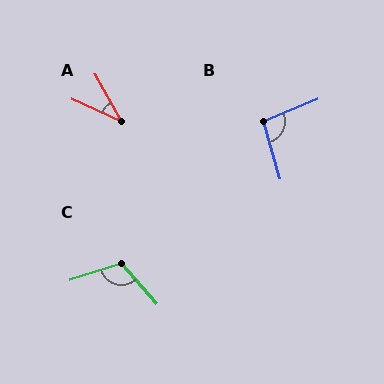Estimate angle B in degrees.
Approximately 96 degrees.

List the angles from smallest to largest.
A (37°), B (96°), C (114°).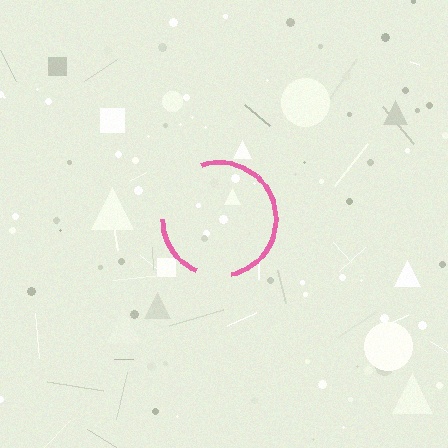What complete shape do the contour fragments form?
The contour fragments form a circle.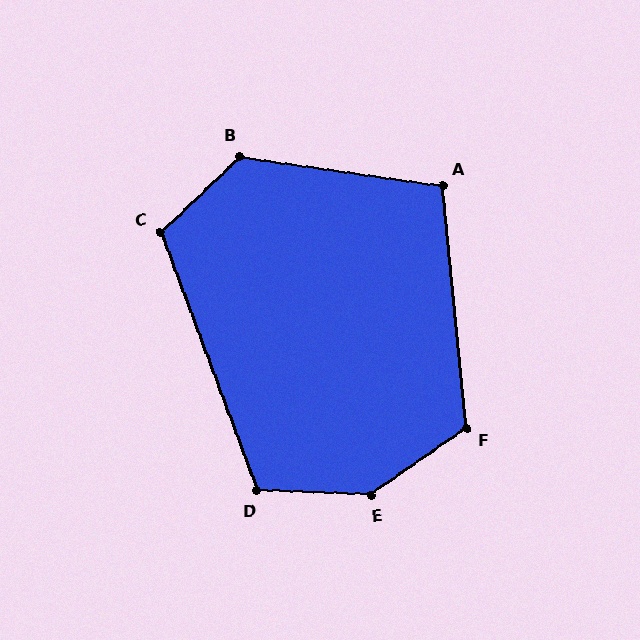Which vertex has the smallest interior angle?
A, at approximately 104 degrees.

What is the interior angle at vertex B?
Approximately 128 degrees (obtuse).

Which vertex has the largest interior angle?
E, at approximately 143 degrees.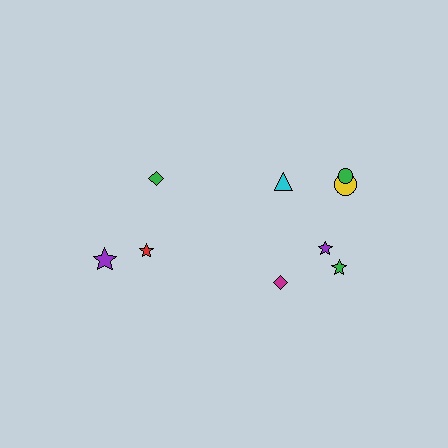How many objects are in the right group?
There are 6 objects.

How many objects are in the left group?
There are 3 objects.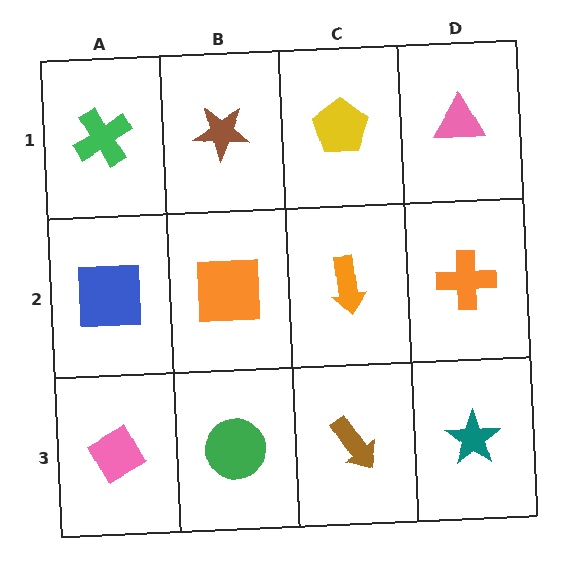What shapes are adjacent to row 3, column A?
A blue square (row 2, column A), a green circle (row 3, column B).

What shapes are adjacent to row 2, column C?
A yellow pentagon (row 1, column C), a brown arrow (row 3, column C), an orange square (row 2, column B), an orange cross (row 2, column D).